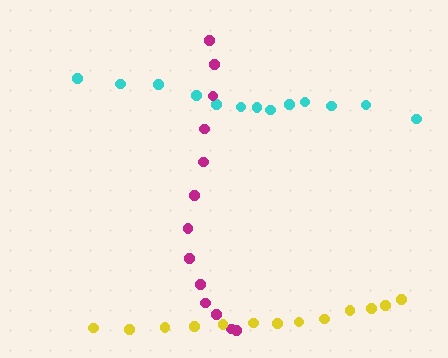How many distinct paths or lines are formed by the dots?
There are 3 distinct paths.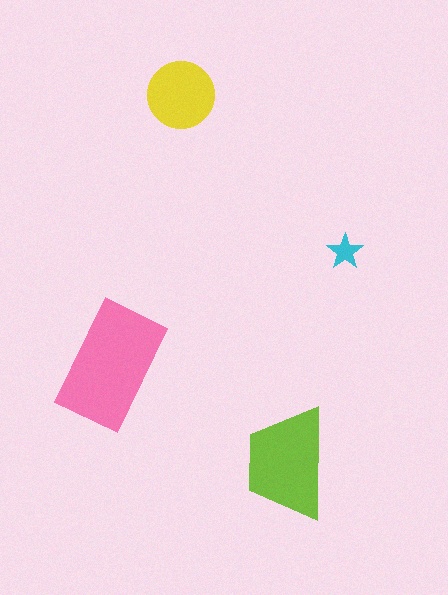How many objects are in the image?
There are 4 objects in the image.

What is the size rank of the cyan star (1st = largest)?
4th.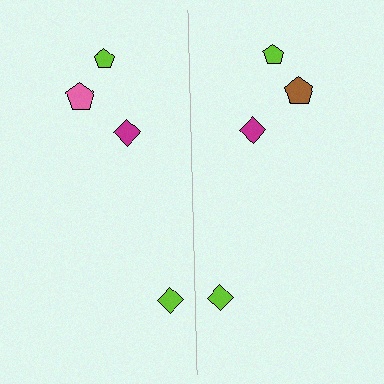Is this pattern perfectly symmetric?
No, the pattern is not perfectly symmetric. The brown pentagon on the right side breaks the symmetry — its mirror counterpart is pink.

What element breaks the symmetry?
The brown pentagon on the right side breaks the symmetry — its mirror counterpart is pink.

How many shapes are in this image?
There are 8 shapes in this image.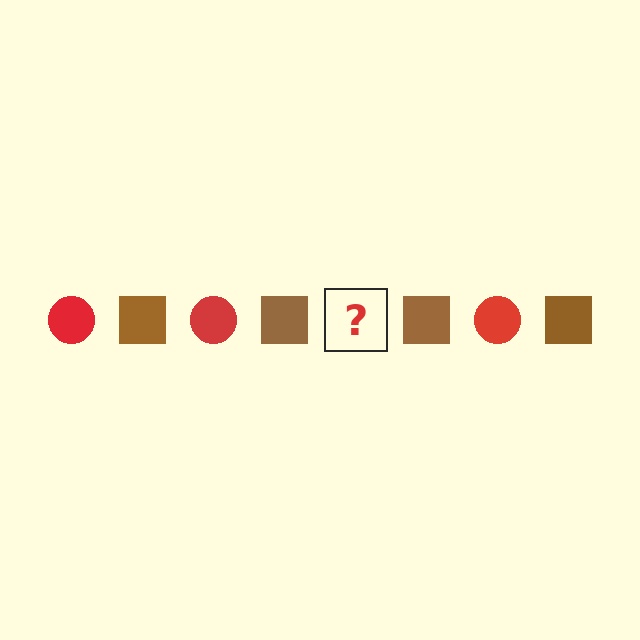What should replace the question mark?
The question mark should be replaced with a red circle.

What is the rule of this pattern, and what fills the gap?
The rule is that the pattern alternates between red circle and brown square. The gap should be filled with a red circle.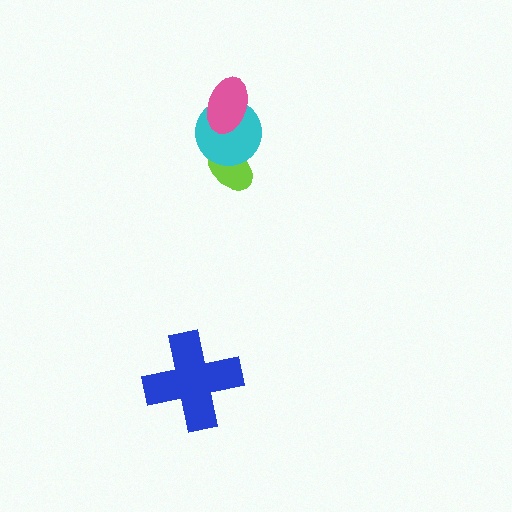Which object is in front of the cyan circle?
The pink ellipse is in front of the cyan circle.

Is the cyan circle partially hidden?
Yes, it is partially covered by another shape.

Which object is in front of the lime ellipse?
The cyan circle is in front of the lime ellipse.